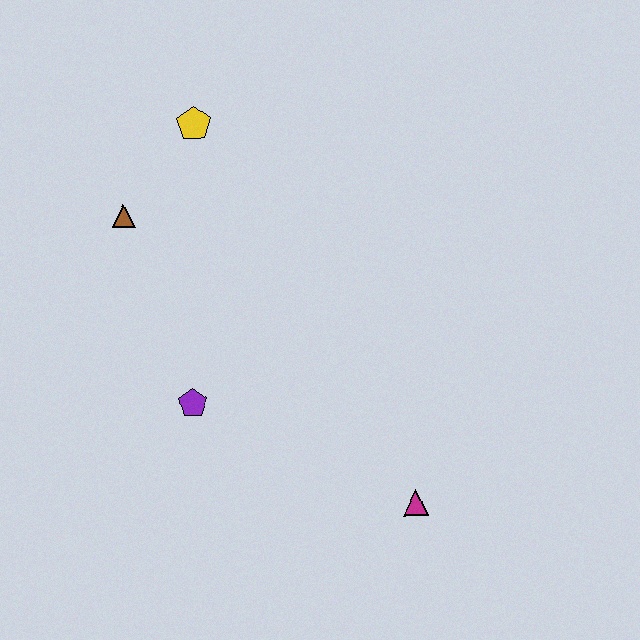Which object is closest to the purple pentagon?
The brown triangle is closest to the purple pentagon.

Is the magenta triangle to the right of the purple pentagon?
Yes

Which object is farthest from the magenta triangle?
The yellow pentagon is farthest from the magenta triangle.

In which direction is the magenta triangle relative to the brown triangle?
The magenta triangle is below the brown triangle.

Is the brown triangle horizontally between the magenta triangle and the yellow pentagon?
No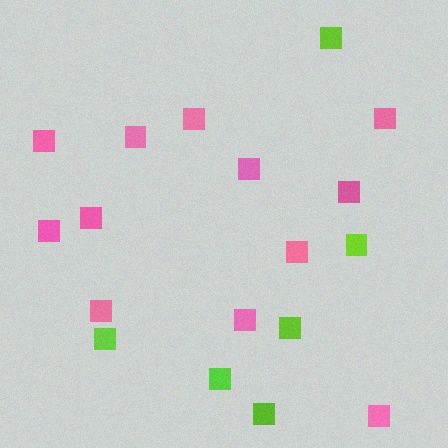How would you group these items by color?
There are 2 groups: one group of pink squares (12) and one group of lime squares (6).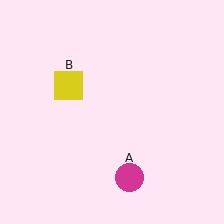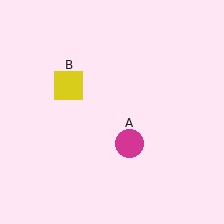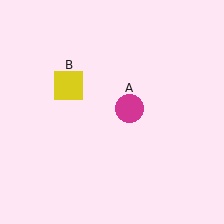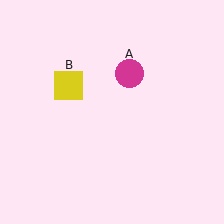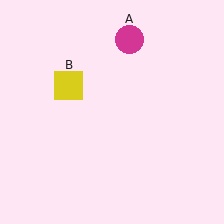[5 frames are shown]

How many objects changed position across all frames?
1 object changed position: magenta circle (object A).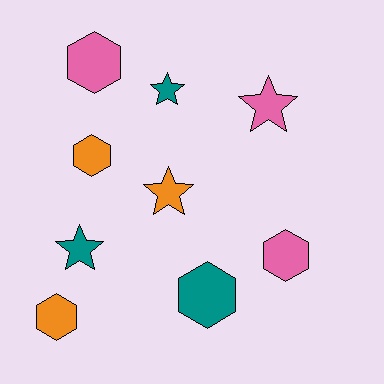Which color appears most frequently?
Pink, with 3 objects.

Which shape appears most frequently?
Hexagon, with 5 objects.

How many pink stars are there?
There is 1 pink star.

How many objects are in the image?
There are 9 objects.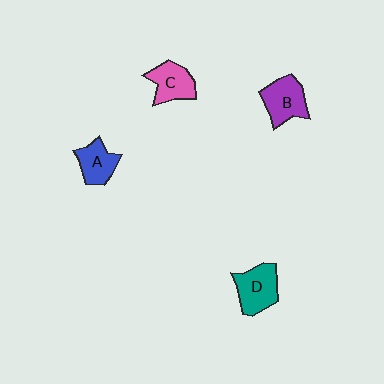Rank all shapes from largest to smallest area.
From largest to smallest: D (teal), B (purple), C (pink), A (blue).